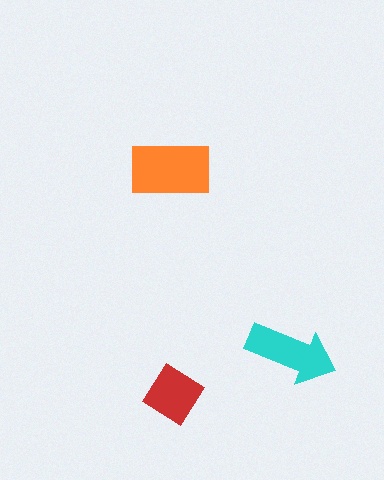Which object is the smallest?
The red diamond.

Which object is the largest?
The orange rectangle.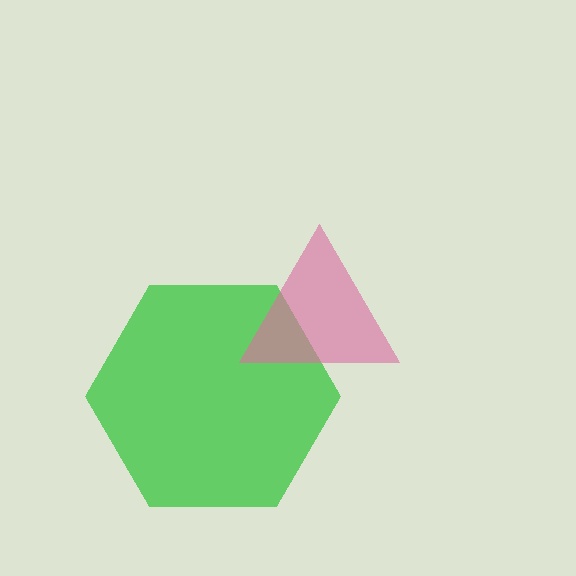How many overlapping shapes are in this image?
There are 2 overlapping shapes in the image.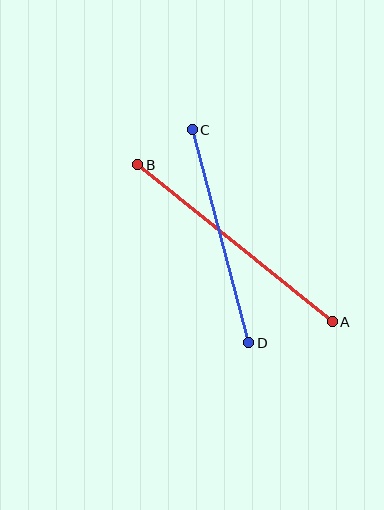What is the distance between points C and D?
The distance is approximately 220 pixels.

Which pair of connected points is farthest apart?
Points A and B are farthest apart.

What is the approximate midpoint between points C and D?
The midpoint is at approximately (221, 236) pixels.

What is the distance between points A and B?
The distance is approximately 250 pixels.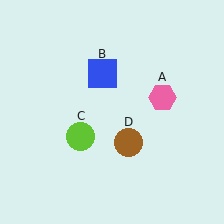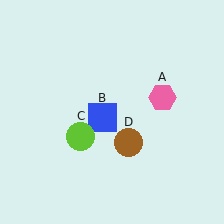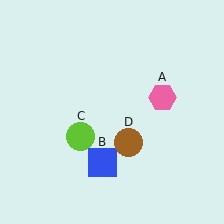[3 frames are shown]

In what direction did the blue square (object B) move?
The blue square (object B) moved down.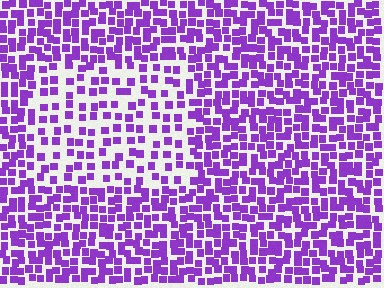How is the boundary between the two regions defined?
The boundary is defined by a change in element density (approximately 1.9x ratio). All elements are the same color, size, and shape.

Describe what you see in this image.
The image contains small purple elements arranged at two different densities. A rectangle-shaped region is visible where the elements are less densely packed than the surrounding area.